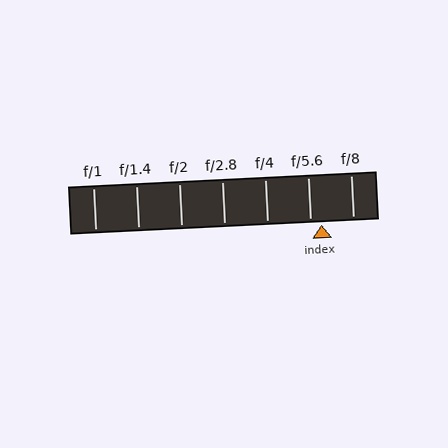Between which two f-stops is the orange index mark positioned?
The index mark is between f/5.6 and f/8.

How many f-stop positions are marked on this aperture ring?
There are 7 f-stop positions marked.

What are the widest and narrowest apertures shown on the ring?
The widest aperture shown is f/1 and the narrowest is f/8.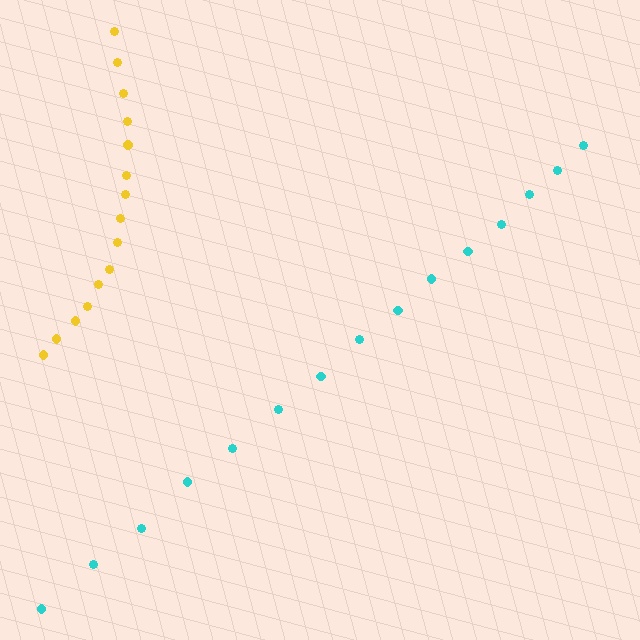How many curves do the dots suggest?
There are 2 distinct paths.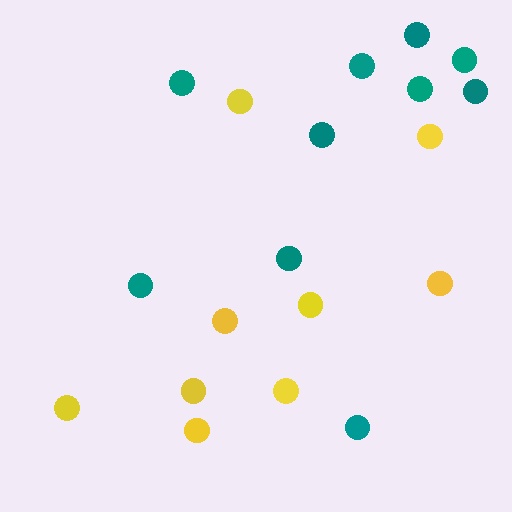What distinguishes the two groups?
There are 2 groups: one group of teal circles (10) and one group of yellow circles (9).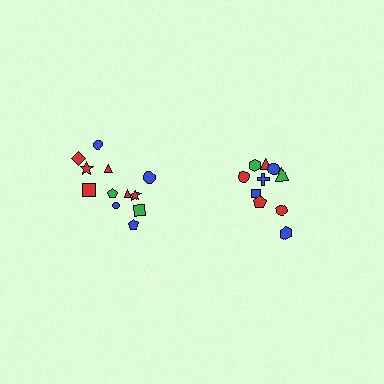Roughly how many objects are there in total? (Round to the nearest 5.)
Roughly 20 objects in total.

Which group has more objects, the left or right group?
The left group.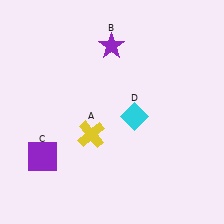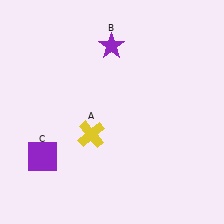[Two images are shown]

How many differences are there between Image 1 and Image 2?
There is 1 difference between the two images.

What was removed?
The cyan diamond (D) was removed in Image 2.